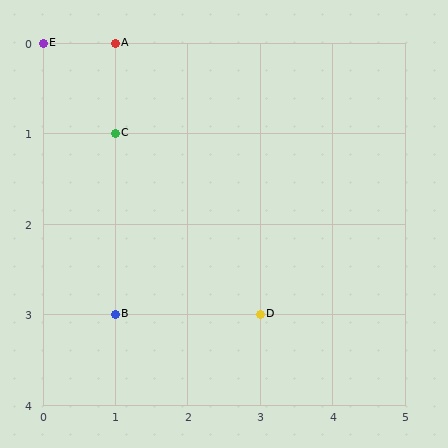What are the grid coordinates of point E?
Point E is at grid coordinates (0, 0).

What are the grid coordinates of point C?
Point C is at grid coordinates (1, 1).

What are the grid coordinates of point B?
Point B is at grid coordinates (1, 3).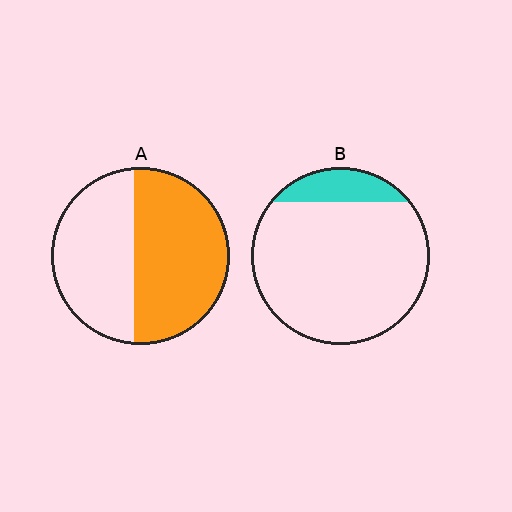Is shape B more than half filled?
No.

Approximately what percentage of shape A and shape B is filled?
A is approximately 55% and B is approximately 15%.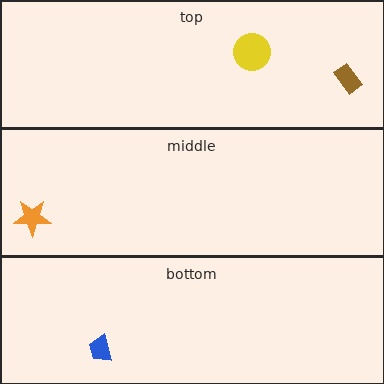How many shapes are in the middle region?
1.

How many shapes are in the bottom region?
1.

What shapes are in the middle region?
The orange star.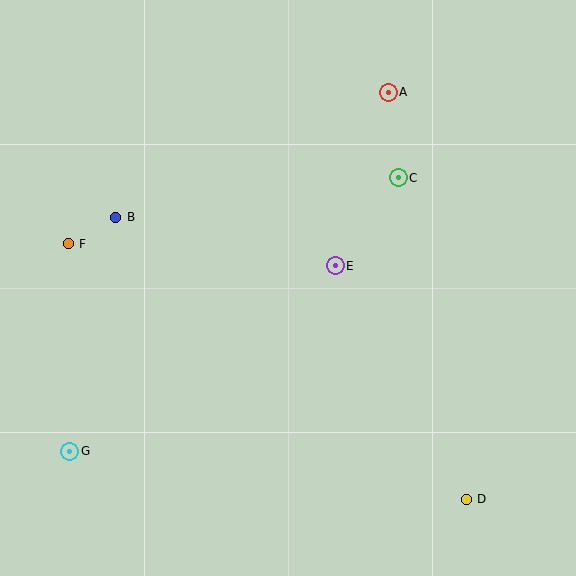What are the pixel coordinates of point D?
Point D is at (466, 499).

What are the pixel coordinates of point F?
Point F is at (68, 244).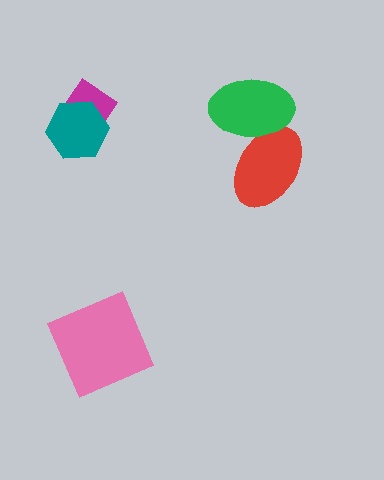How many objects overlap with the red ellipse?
1 object overlaps with the red ellipse.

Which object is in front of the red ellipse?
The green ellipse is in front of the red ellipse.